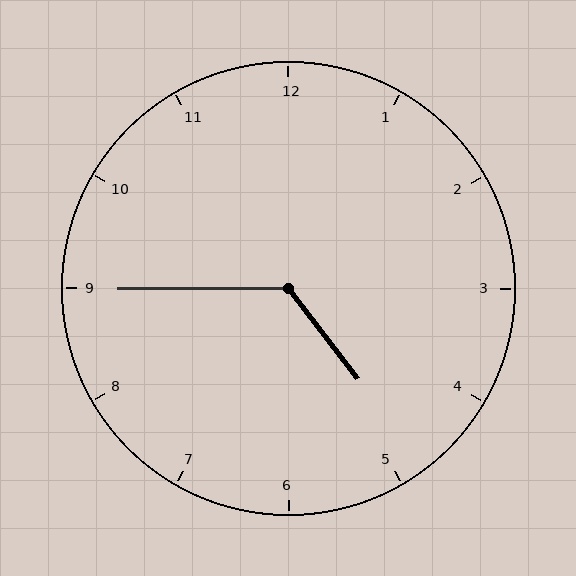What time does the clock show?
4:45.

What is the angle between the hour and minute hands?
Approximately 128 degrees.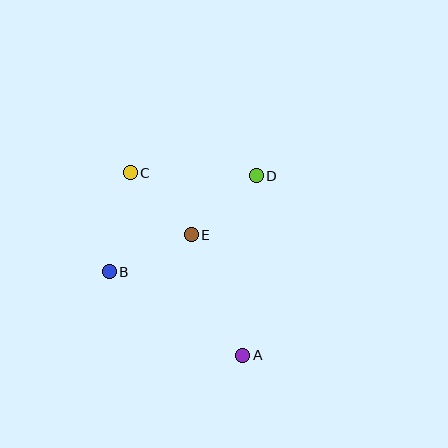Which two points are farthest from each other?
Points A and C are farthest from each other.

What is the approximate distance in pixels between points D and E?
The distance between D and E is approximately 88 pixels.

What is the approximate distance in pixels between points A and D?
The distance between A and D is approximately 180 pixels.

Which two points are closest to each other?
Points C and E are closest to each other.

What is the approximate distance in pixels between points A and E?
The distance between A and E is approximately 131 pixels.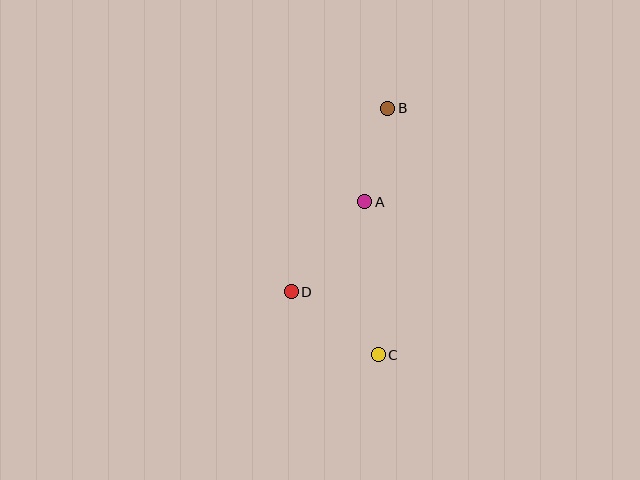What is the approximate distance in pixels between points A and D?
The distance between A and D is approximately 116 pixels.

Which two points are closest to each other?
Points A and B are closest to each other.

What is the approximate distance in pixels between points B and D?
The distance between B and D is approximately 208 pixels.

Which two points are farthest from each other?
Points B and C are farthest from each other.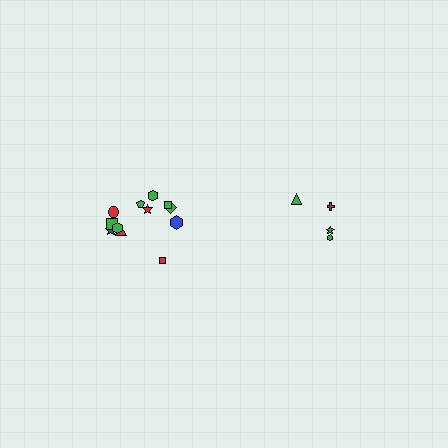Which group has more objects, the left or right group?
The left group.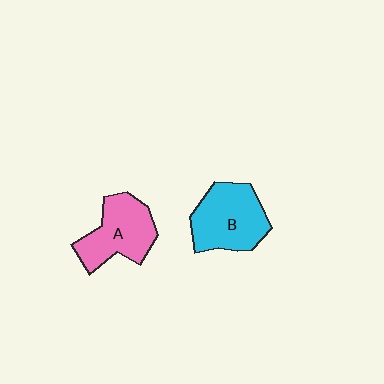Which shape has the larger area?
Shape B (cyan).